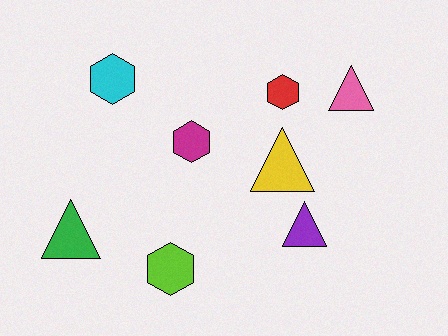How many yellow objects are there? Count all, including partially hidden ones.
There is 1 yellow object.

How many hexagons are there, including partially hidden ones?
There are 4 hexagons.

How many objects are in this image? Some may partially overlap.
There are 8 objects.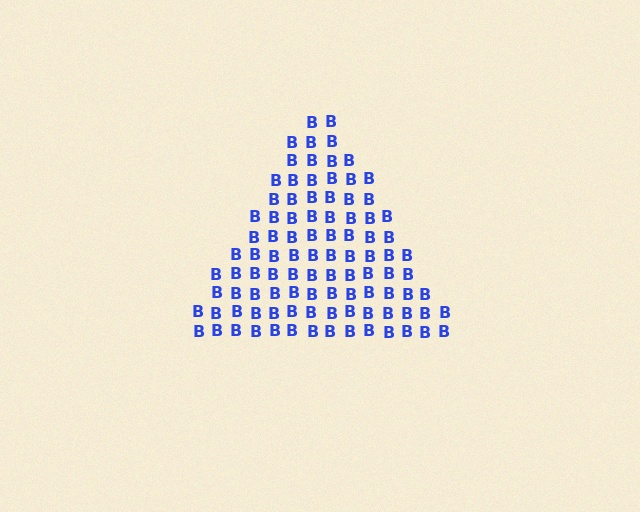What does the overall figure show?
The overall figure shows a triangle.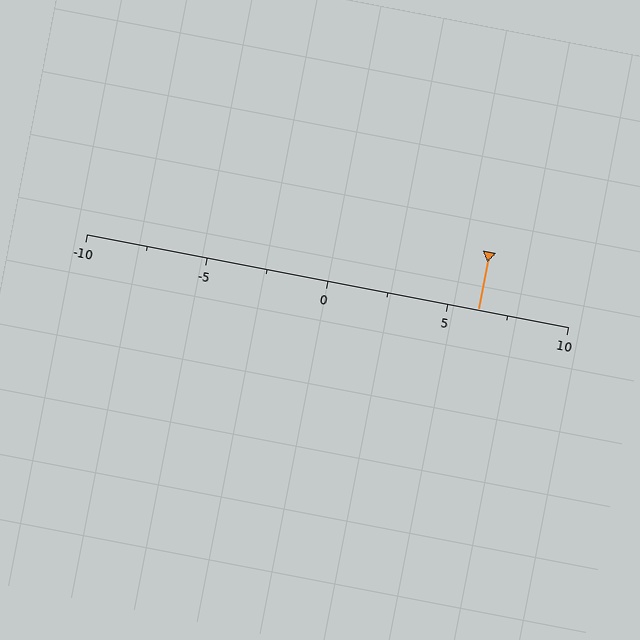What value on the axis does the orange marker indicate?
The marker indicates approximately 6.2.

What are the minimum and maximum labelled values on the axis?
The axis runs from -10 to 10.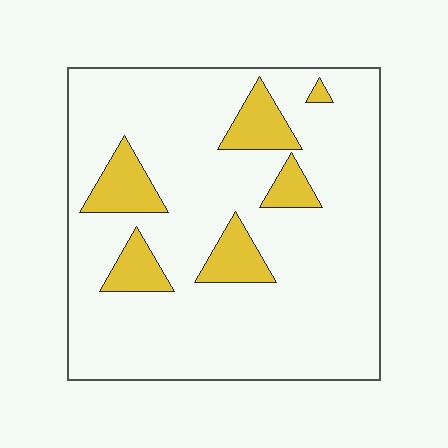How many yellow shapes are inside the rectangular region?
6.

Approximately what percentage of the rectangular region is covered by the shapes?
Approximately 15%.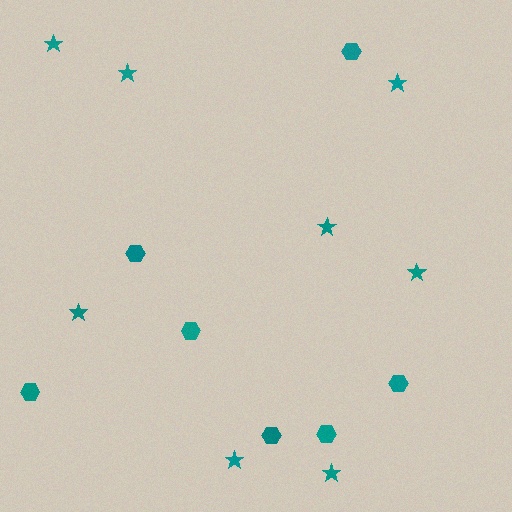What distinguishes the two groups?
There are 2 groups: one group of hexagons (7) and one group of stars (8).